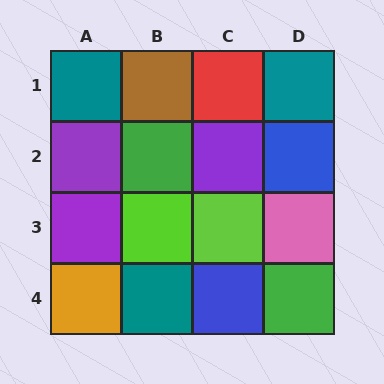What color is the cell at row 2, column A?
Purple.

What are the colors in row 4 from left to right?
Orange, teal, blue, green.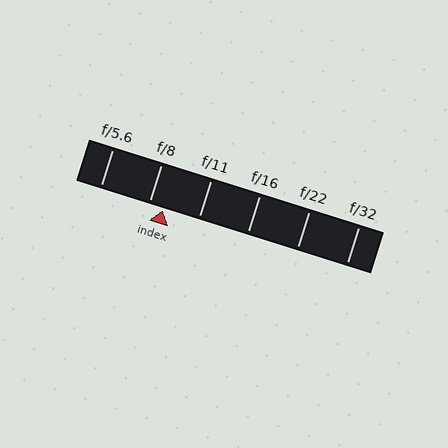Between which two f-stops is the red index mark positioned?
The index mark is between f/8 and f/11.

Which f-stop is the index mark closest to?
The index mark is closest to f/8.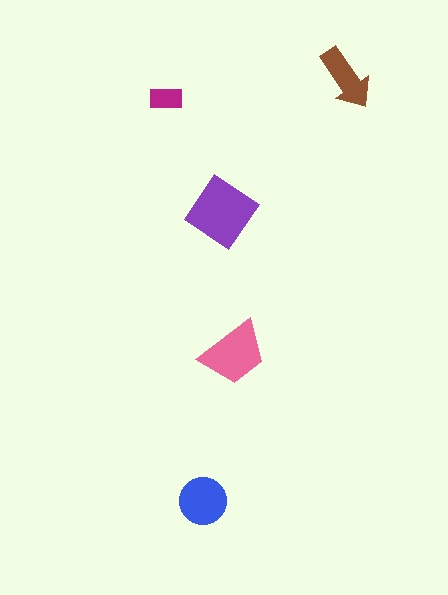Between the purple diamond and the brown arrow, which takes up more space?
The purple diamond.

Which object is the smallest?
The magenta rectangle.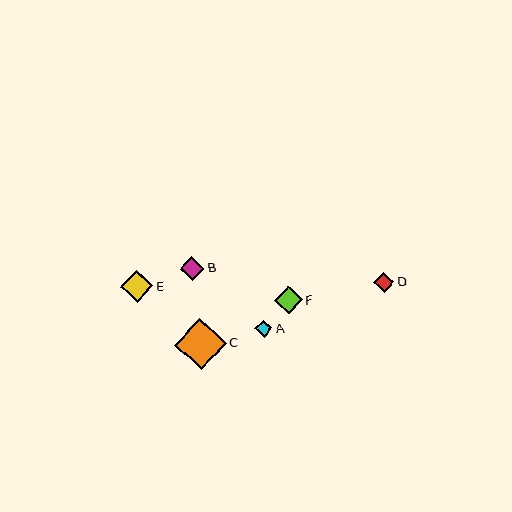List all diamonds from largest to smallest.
From largest to smallest: C, E, F, B, D, A.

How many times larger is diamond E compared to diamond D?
Diamond E is approximately 1.6 times the size of diamond D.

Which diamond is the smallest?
Diamond A is the smallest with a size of approximately 17 pixels.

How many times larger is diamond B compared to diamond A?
Diamond B is approximately 1.5 times the size of diamond A.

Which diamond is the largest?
Diamond C is the largest with a size of approximately 51 pixels.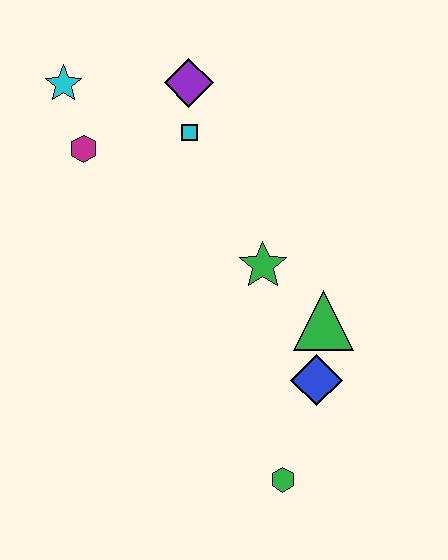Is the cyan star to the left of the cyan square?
Yes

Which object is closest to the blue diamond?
The green triangle is closest to the blue diamond.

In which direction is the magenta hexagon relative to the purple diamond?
The magenta hexagon is to the left of the purple diamond.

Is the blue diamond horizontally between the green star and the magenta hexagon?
No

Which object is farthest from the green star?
The cyan star is farthest from the green star.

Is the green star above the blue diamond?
Yes